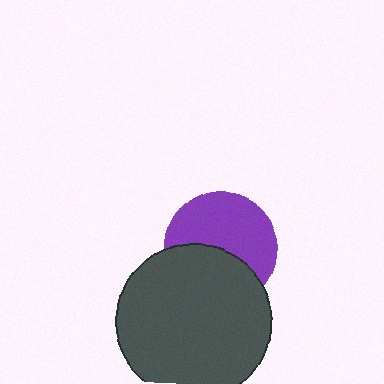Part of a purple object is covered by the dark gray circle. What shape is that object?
It is a circle.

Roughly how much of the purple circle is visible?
About half of it is visible (roughly 57%).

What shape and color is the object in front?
The object in front is a dark gray circle.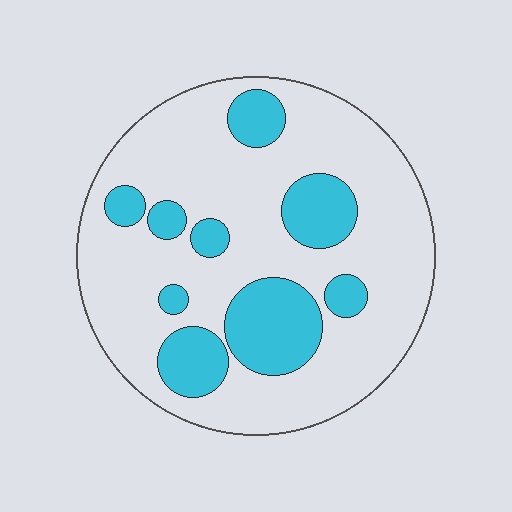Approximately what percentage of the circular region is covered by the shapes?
Approximately 25%.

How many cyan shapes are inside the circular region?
9.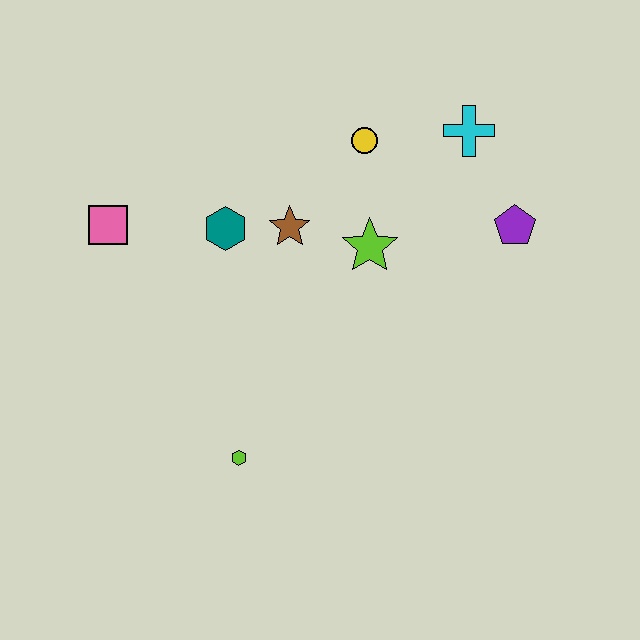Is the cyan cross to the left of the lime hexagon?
No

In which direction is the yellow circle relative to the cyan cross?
The yellow circle is to the left of the cyan cross.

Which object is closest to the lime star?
The brown star is closest to the lime star.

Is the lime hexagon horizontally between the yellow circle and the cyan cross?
No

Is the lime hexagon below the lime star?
Yes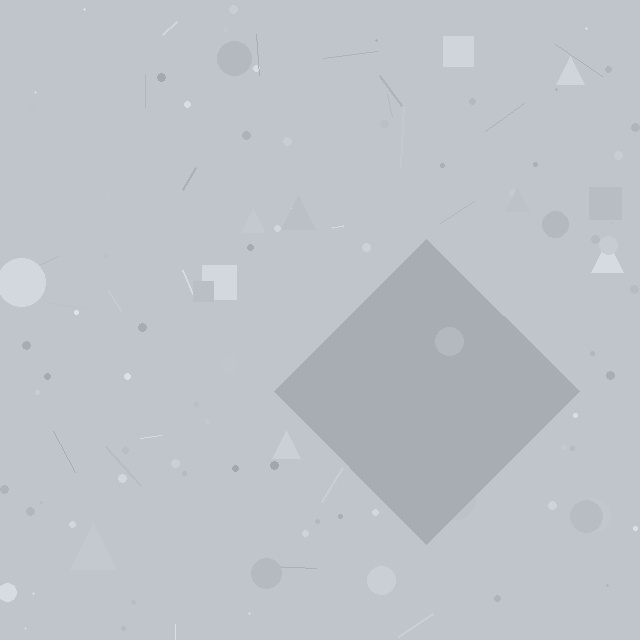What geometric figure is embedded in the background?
A diamond is embedded in the background.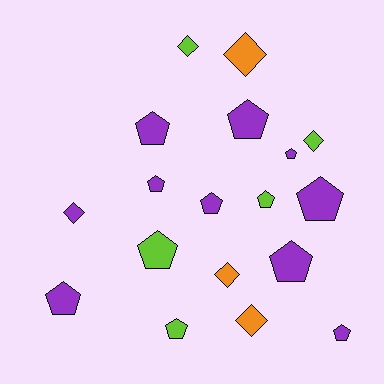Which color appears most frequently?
Purple, with 10 objects.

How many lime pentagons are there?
There are 3 lime pentagons.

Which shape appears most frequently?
Pentagon, with 12 objects.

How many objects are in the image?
There are 18 objects.